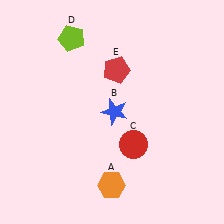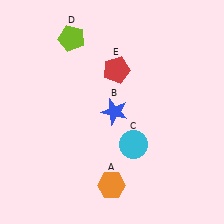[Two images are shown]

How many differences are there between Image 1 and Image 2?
There is 1 difference between the two images.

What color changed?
The circle (C) changed from red in Image 1 to cyan in Image 2.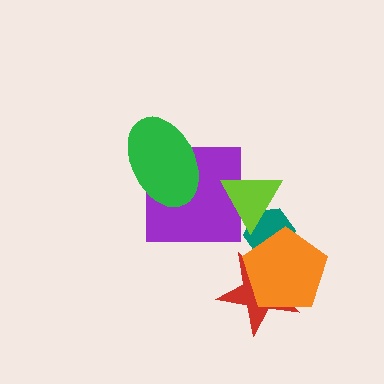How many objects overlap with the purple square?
2 objects overlap with the purple square.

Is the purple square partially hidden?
Yes, it is partially covered by another shape.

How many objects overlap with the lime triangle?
2 objects overlap with the lime triangle.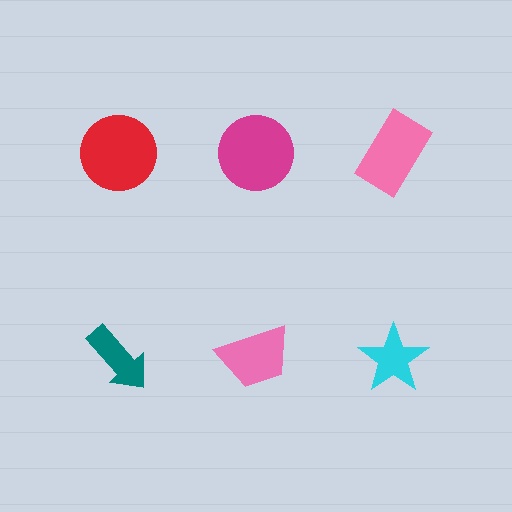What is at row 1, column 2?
A magenta circle.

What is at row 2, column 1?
A teal arrow.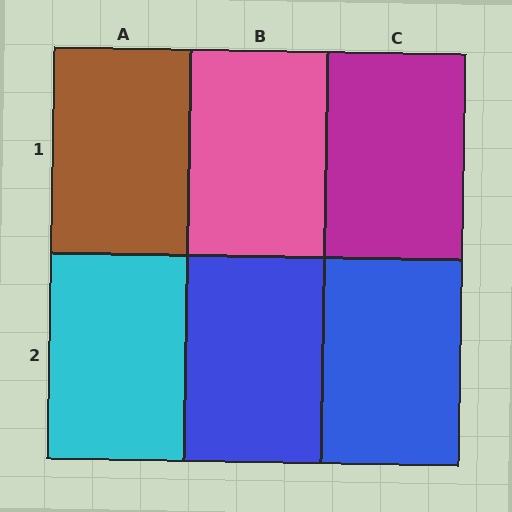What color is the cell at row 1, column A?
Brown.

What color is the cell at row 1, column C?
Magenta.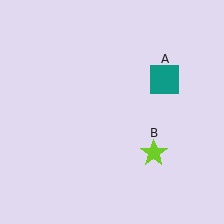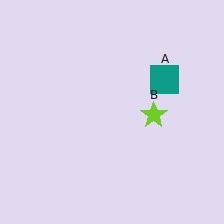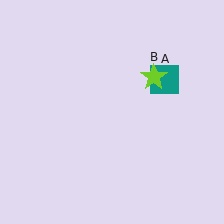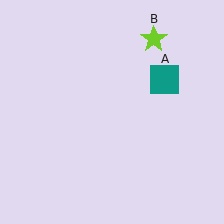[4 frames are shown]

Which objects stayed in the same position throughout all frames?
Teal square (object A) remained stationary.